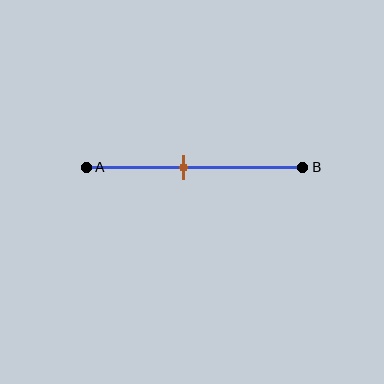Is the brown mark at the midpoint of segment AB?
No, the mark is at about 45% from A, not at the 50% midpoint.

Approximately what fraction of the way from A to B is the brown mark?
The brown mark is approximately 45% of the way from A to B.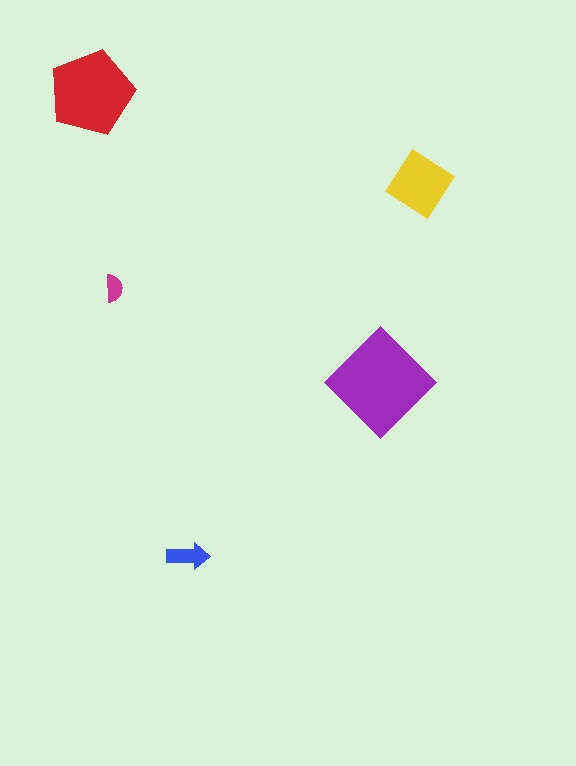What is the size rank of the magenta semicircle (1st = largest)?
5th.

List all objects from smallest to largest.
The magenta semicircle, the blue arrow, the yellow diamond, the red pentagon, the purple diamond.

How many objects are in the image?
There are 5 objects in the image.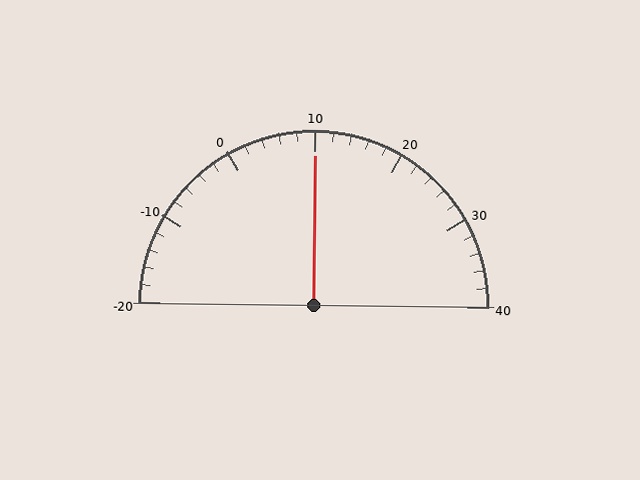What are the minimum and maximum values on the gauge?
The gauge ranges from -20 to 40.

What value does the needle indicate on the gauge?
The needle indicates approximately 10.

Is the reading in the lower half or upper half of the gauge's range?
The reading is in the upper half of the range (-20 to 40).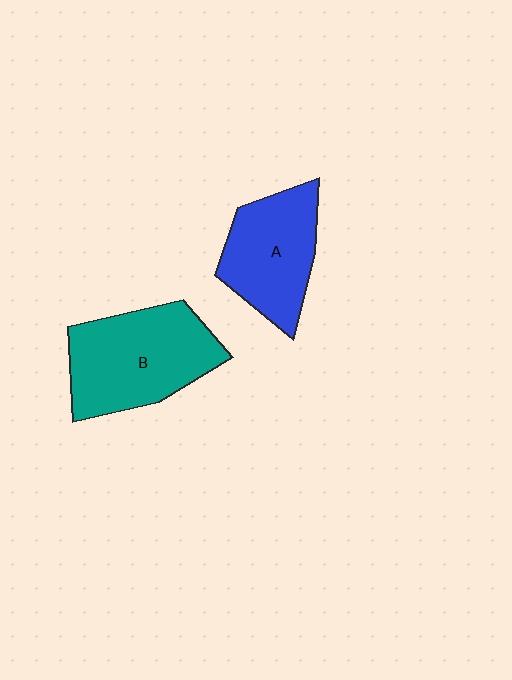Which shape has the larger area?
Shape B (teal).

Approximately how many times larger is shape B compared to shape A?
Approximately 1.3 times.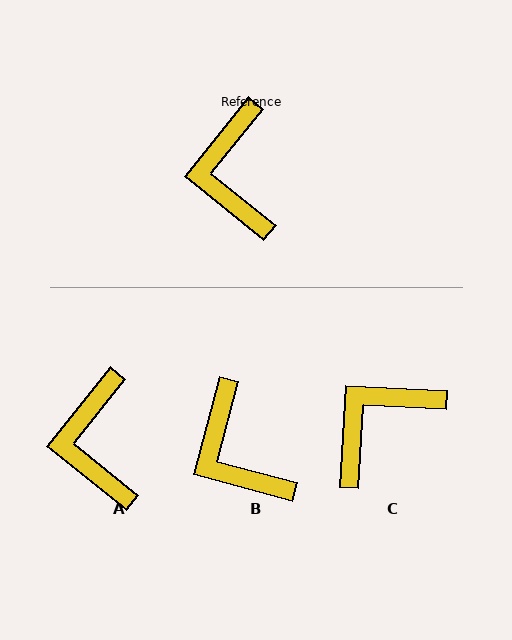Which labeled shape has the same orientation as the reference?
A.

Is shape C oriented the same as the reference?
No, it is off by about 54 degrees.